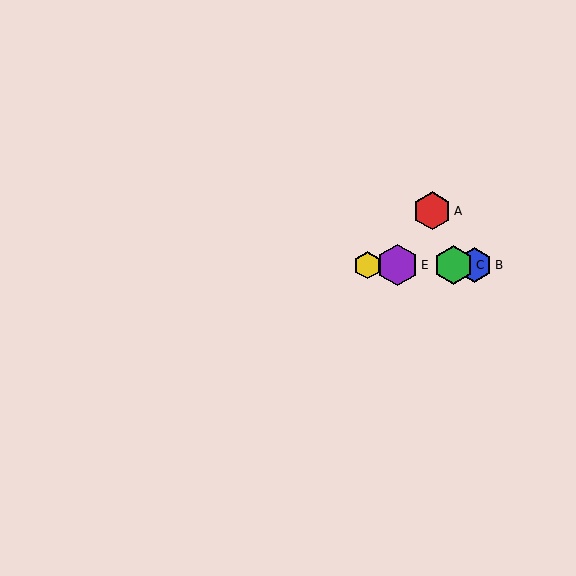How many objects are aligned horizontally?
4 objects (B, C, D, E) are aligned horizontally.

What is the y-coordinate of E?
Object E is at y≈265.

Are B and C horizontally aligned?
Yes, both are at y≈265.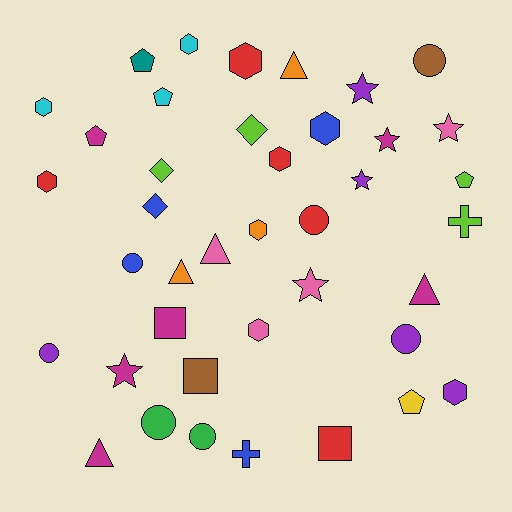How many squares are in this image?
There are 3 squares.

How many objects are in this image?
There are 40 objects.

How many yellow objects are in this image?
There is 1 yellow object.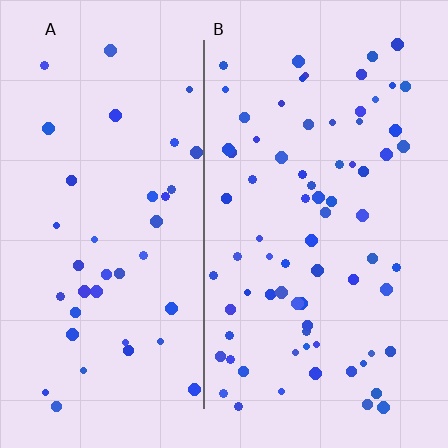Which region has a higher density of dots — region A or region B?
B (the right).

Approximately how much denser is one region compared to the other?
Approximately 1.9× — region B over region A.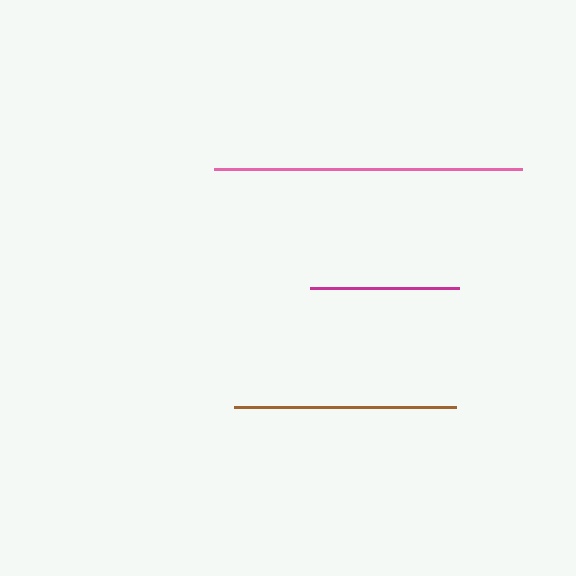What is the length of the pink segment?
The pink segment is approximately 308 pixels long.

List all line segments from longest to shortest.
From longest to shortest: pink, brown, magenta.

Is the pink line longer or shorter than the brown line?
The pink line is longer than the brown line.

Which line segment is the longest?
The pink line is the longest at approximately 308 pixels.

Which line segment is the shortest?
The magenta line is the shortest at approximately 149 pixels.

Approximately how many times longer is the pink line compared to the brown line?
The pink line is approximately 1.4 times the length of the brown line.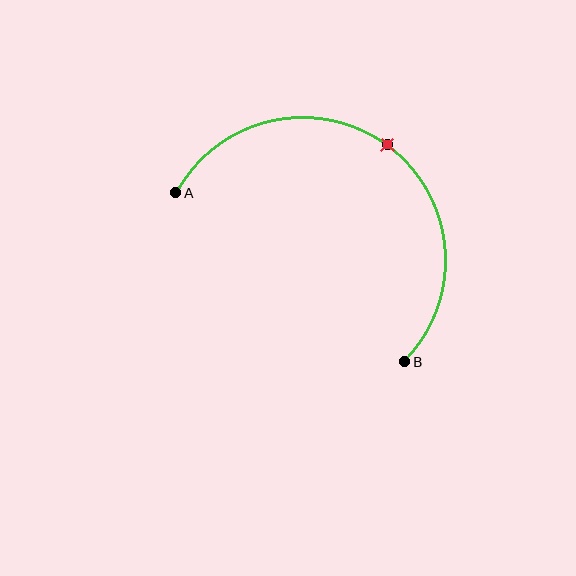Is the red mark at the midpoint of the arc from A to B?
Yes. The red mark lies on the arc at equal arc-length from both A and B — it is the arc midpoint.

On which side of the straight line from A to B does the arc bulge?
The arc bulges above and to the right of the straight line connecting A and B.